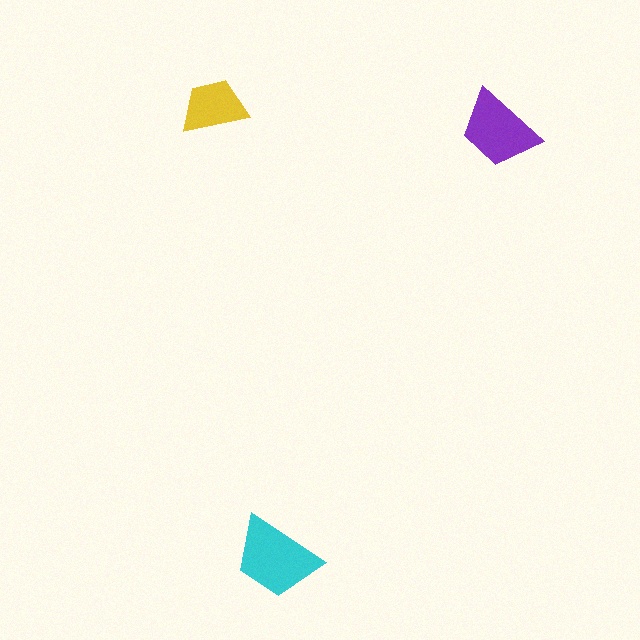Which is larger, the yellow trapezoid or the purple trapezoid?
The purple one.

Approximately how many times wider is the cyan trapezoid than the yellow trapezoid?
About 1.5 times wider.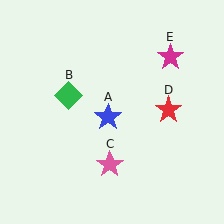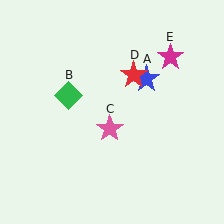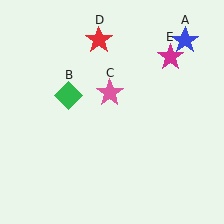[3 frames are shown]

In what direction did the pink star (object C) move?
The pink star (object C) moved up.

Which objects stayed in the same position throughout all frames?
Green diamond (object B) and magenta star (object E) remained stationary.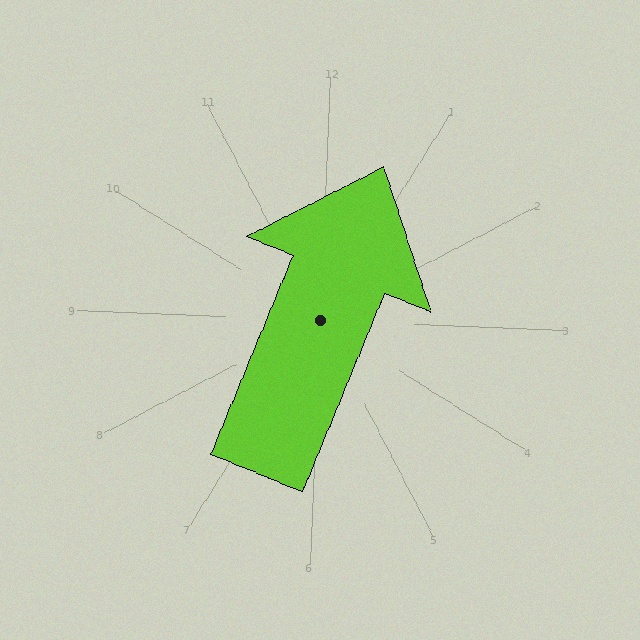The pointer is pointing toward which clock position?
Roughly 1 o'clock.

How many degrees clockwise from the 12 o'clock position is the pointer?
Approximately 20 degrees.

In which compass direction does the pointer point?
North.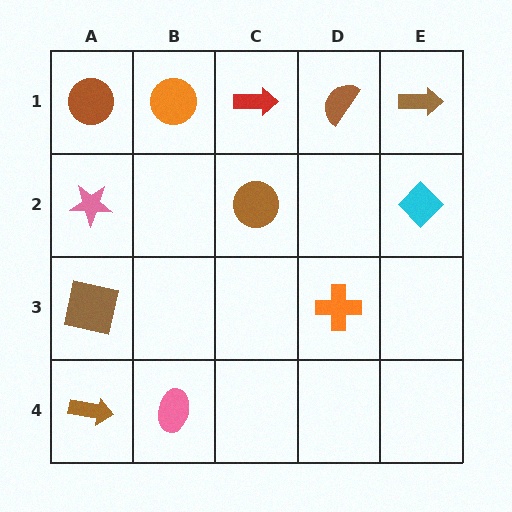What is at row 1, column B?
An orange circle.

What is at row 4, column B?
A pink ellipse.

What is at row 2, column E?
A cyan diamond.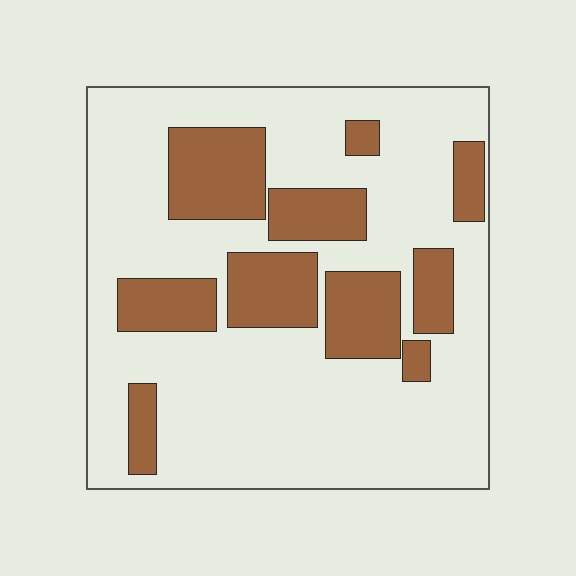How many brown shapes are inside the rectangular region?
10.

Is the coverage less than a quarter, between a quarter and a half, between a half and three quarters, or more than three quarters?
Between a quarter and a half.